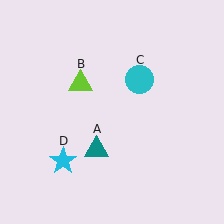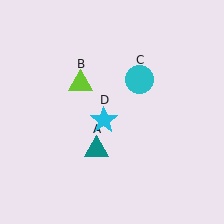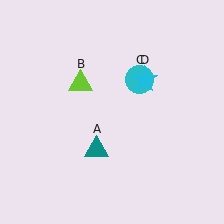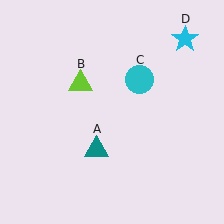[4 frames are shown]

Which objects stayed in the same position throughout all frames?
Teal triangle (object A) and lime triangle (object B) and cyan circle (object C) remained stationary.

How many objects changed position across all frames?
1 object changed position: cyan star (object D).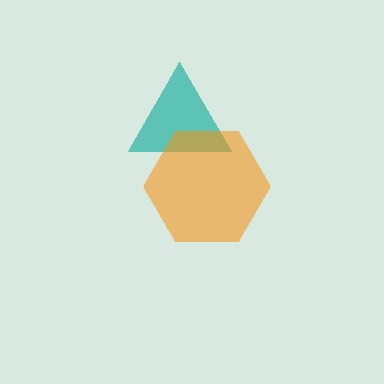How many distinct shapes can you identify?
There are 2 distinct shapes: a teal triangle, an orange hexagon.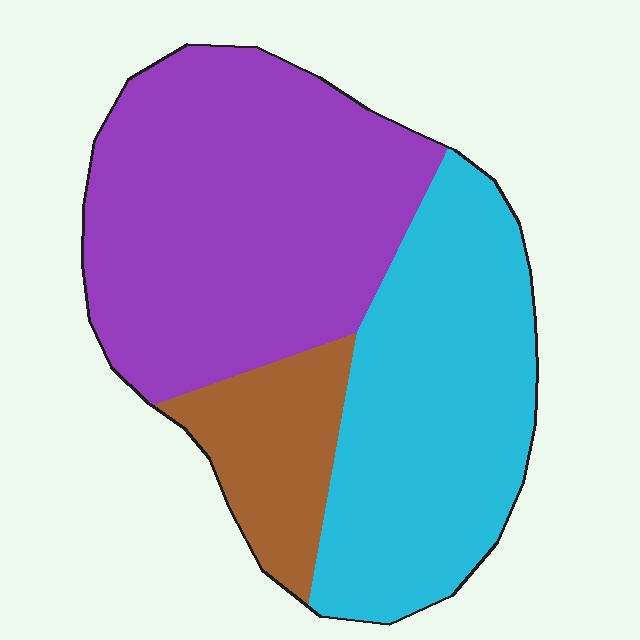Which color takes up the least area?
Brown, at roughly 15%.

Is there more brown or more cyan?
Cyan.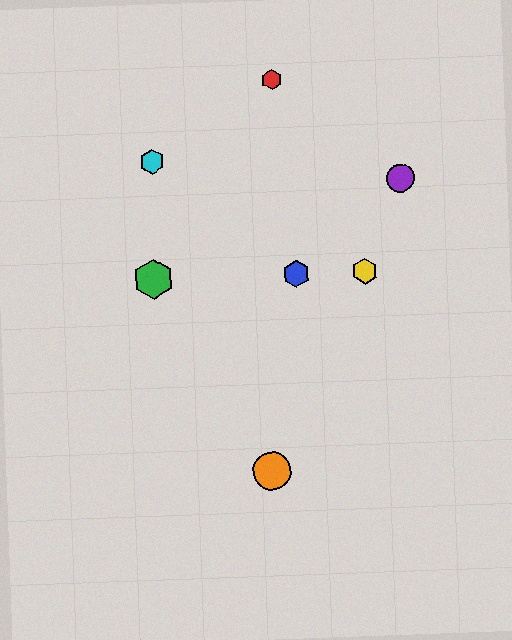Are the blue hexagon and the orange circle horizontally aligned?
No, the blue hexagon is at y≈274 and the orange circle is at y≈471.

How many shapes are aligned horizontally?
3 shapes (the blue hexagon, the green hexagon, the yellow hexagon) are aligned horizontally.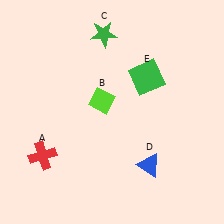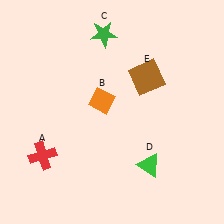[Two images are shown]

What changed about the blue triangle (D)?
In Image 1, D is blue. In Image 2, it changed to green.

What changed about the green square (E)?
In Image 1, E is green. In Image 2, it changed to brown.